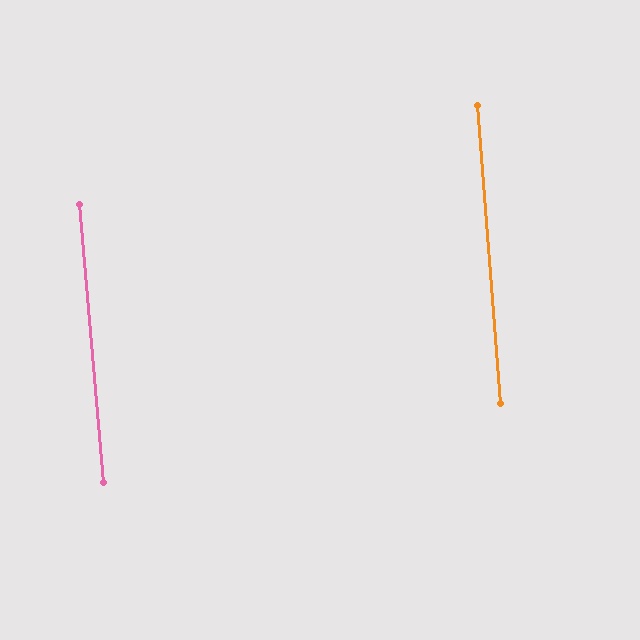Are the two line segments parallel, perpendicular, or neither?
Parallel — their directions differ by only 0.6°.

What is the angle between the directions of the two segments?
Approximately 1 degree.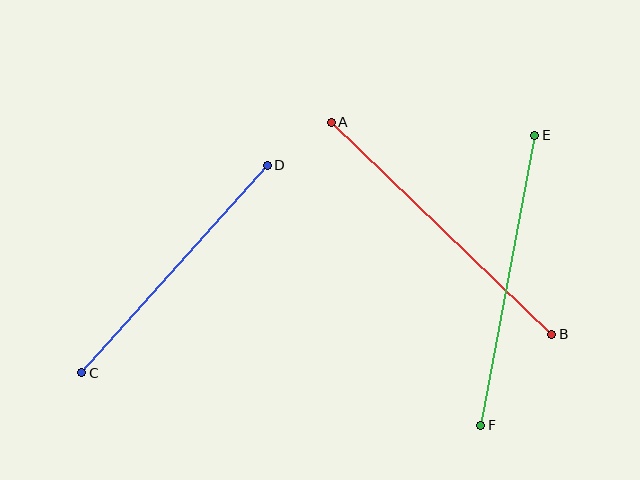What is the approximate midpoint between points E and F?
The midpoint is at approximately (508, 280) pixels.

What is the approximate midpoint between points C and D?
The midpoint is at approximately (175, 269) pixels.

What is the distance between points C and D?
The distance is approximately 279 pixels.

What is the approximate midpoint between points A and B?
The midpoint is at approximately (441, 228) pixels.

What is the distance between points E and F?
The distance is approximately 295 pixels.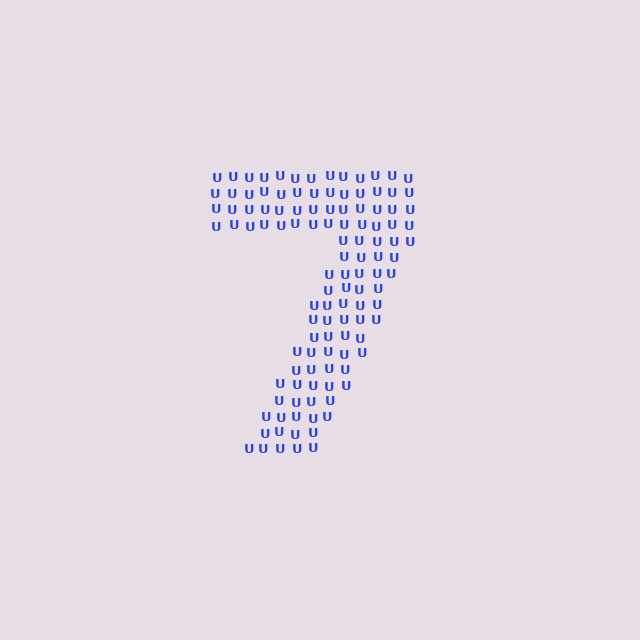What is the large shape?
The large shape is the digit 7.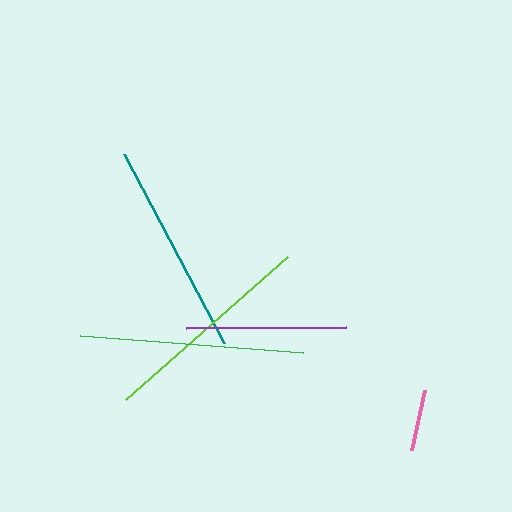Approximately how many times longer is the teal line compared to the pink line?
The teal line is approximately 3.5 times the length of the pink line.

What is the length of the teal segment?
The teal segment is approximately 213 pixels long.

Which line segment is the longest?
The green line is the longest at approximately 223 pixels.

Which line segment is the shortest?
The pink line is the shortest at approximately 61 pixels.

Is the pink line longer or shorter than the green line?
The green line is longer than the pink line.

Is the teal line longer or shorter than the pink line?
The teal line is longer than the pink line.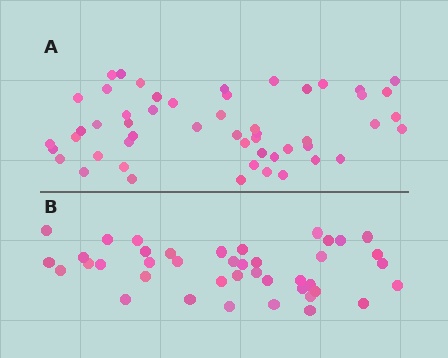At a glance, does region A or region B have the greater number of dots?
Region A (the top region) has more dots.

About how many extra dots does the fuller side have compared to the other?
Region A has roughly 12 or so more dots than region B.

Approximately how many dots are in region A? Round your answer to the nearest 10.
About 50 dots. (The exact count is 52, which rounds to 50.)